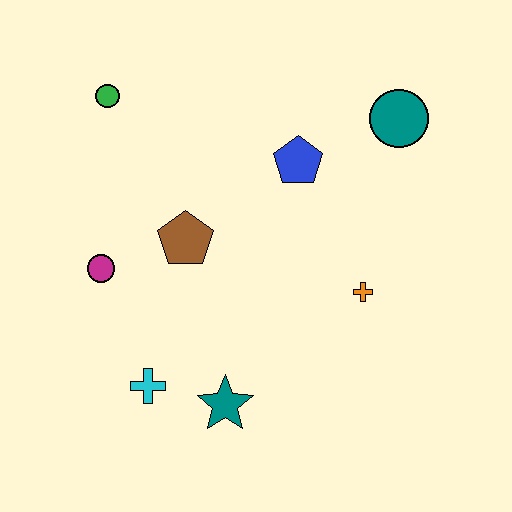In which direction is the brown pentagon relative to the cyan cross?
The brown pentagon is above the cyan cross.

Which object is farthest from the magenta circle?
The teal circle is farthest from the magenta circle.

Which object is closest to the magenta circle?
The brown pentagon is closest to the magenta circle.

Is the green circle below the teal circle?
No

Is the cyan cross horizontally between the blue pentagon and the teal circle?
No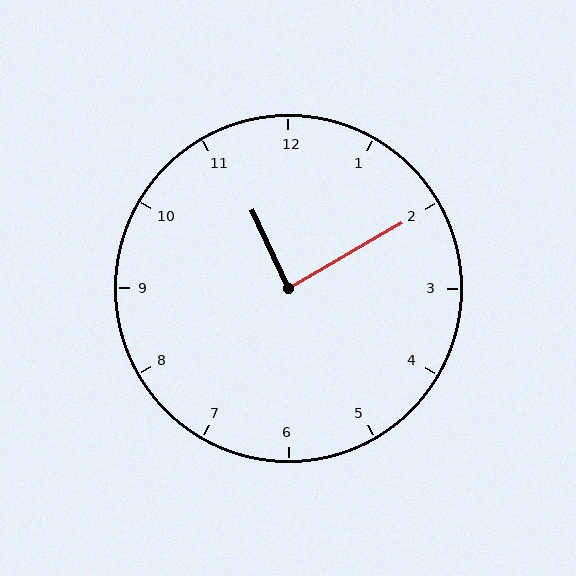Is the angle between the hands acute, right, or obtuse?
It is right.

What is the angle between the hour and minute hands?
Approximately 85 degrees.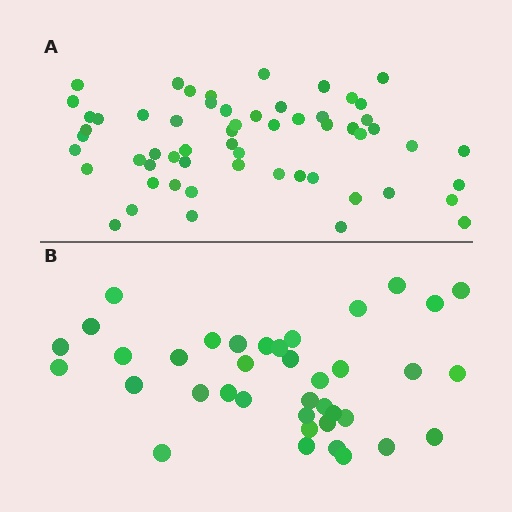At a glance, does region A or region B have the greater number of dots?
Region A (the top region) has more dots.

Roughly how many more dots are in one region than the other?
Region A has approximately 20 more dots than region B.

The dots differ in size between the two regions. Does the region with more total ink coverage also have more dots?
No. Region B has more total ink coverage because its dots are larger, but region A actually contains more individual dots. Total area can be misleading — the number of items is what matters here.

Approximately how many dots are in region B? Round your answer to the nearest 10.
About 40 dots. (The exact count is 38, which rounds to 40.)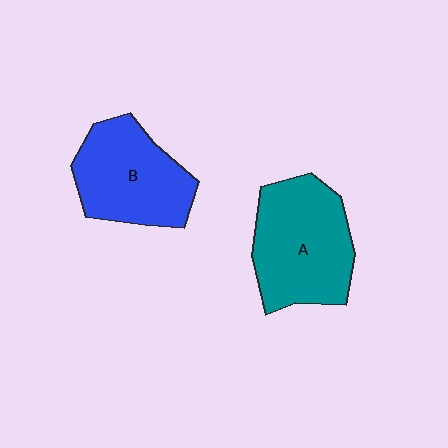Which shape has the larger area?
Shape A (teal).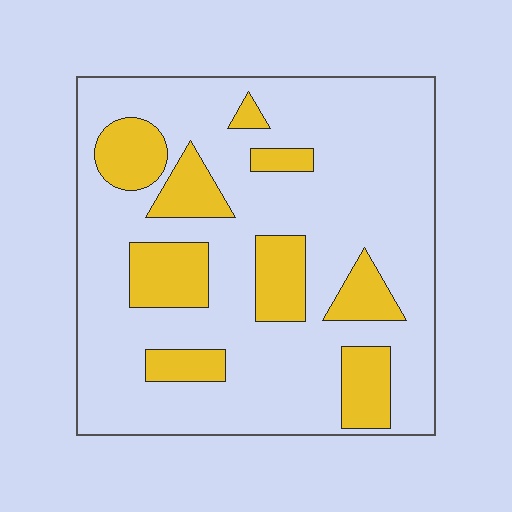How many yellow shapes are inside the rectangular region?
9.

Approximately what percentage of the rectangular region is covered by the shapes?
Approximately 25%.